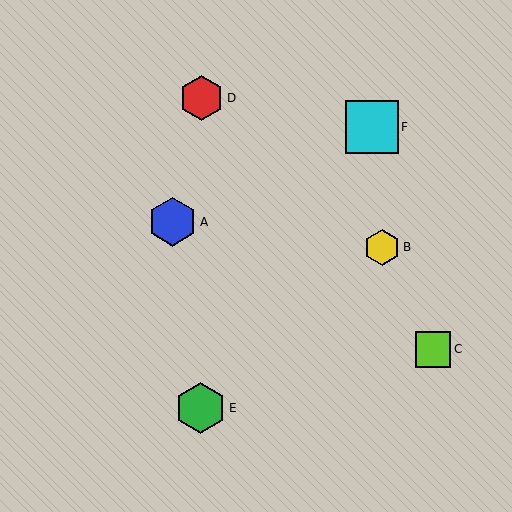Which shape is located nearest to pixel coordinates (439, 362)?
The lime square (labeled C) at (433, 349) is nearest to that location.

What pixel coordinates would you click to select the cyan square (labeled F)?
Click at (372, 127) to select the cyan square F.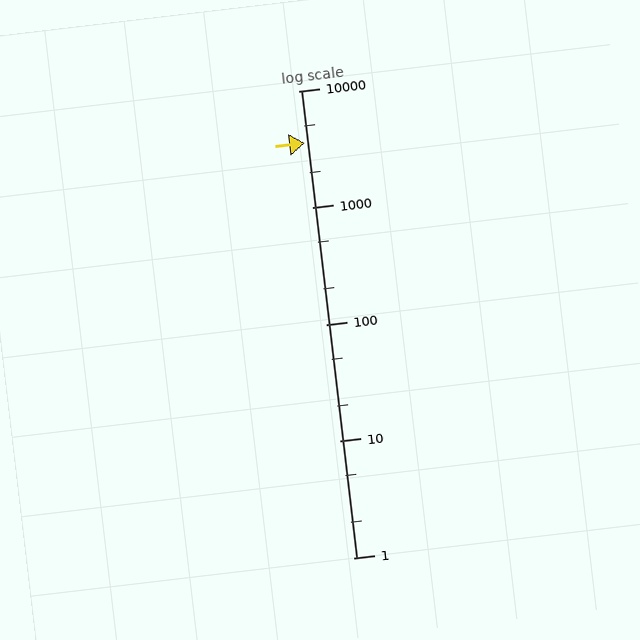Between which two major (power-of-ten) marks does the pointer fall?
The pointer is between 1000 and 10000.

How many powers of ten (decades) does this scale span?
The scale spans 4 decades, from 1 to 10000.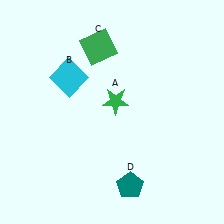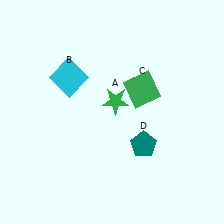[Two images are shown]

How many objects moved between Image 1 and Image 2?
2 objects moved between the two images.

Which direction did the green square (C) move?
The green square (C) moved right.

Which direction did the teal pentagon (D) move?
The teal pentagon (D) moved up.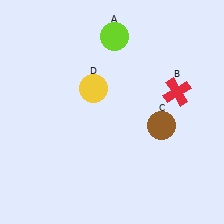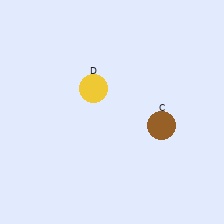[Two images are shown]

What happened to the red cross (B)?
The red cross (B) was removed in Image 2. It was in the top-right area of Image 1.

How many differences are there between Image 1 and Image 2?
There are 2 differences between the two images.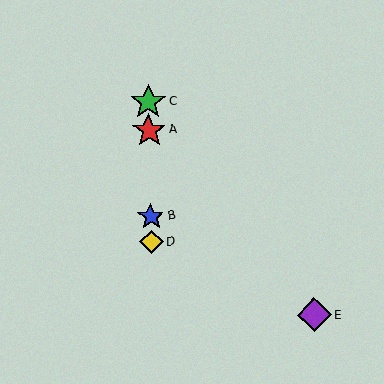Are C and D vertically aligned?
Yes, both are at x≈148.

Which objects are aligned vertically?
Objects A, B, C, D are aligned vertically.